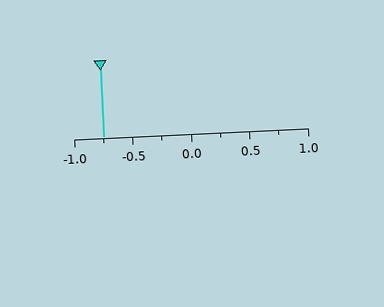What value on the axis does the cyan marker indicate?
The marker indicates approximately -0.75.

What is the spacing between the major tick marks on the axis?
The major ticks are spaced 0.5 apart.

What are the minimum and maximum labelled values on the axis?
The axis runs from -1.0 to 1.0.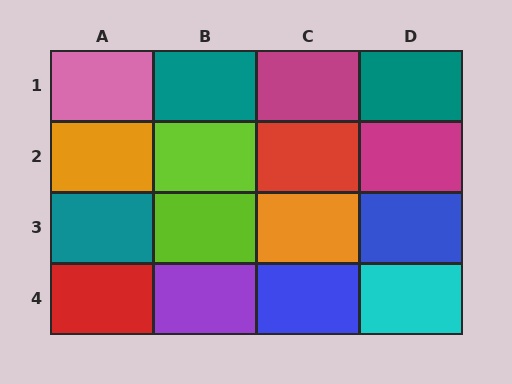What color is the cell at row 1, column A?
Pink.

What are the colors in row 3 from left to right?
Teal, lime, orange, blue.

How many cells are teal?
3 cells are teal.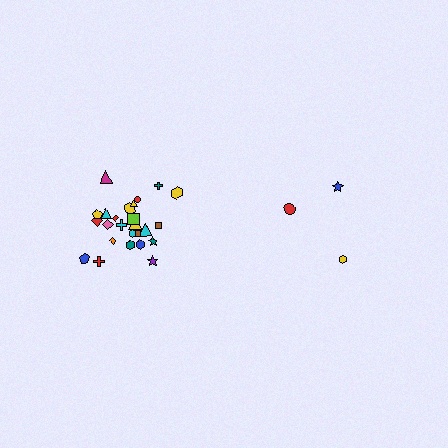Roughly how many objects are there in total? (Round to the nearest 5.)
Roughly 30 objects in total.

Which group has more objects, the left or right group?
The left group.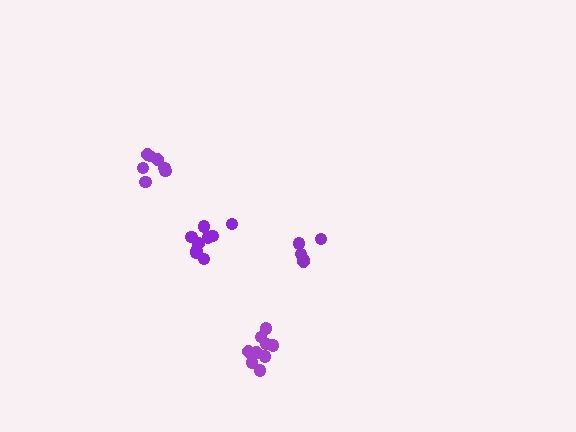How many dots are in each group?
Group 1: 9 dots, Group 2: 6 dots, Group 3: 7 dots, Group 4: 9 dots (31 total).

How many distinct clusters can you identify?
There are 4 distinct clusters.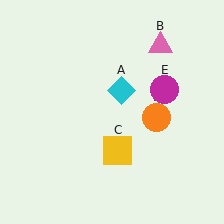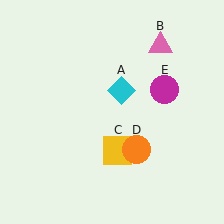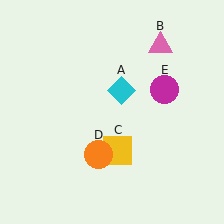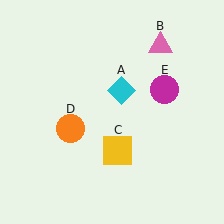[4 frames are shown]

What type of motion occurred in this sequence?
The orange circle (object D) rotated clockwise around the center of the scene.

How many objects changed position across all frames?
1 object changed position: orange circle (object D).